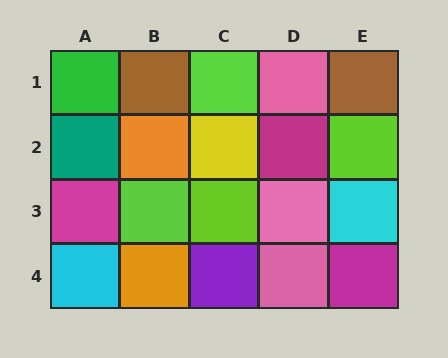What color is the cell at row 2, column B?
Orange.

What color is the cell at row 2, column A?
Teal.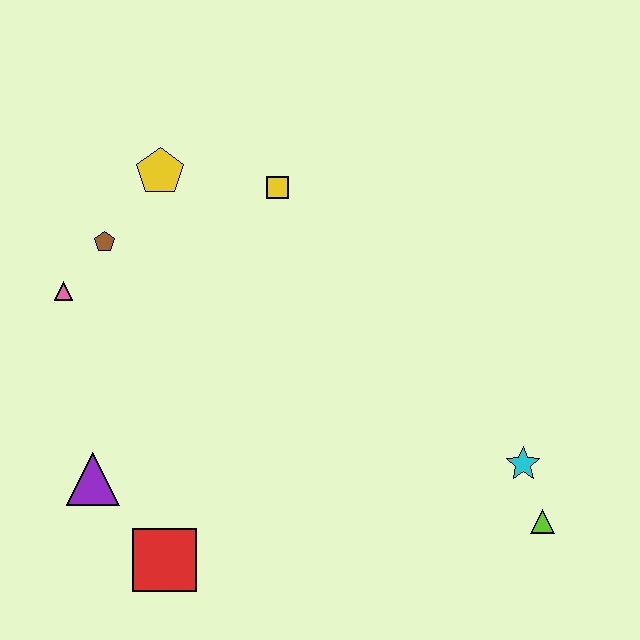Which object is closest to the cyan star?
The lime triangle is closest to the cyan star.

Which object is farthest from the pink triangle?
The lime triangle is farthest from the pink triangle.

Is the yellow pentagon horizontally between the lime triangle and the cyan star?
No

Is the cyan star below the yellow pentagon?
Yes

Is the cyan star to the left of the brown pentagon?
No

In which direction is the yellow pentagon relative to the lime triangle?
The yellow pentagon is to the left of the lime triangle.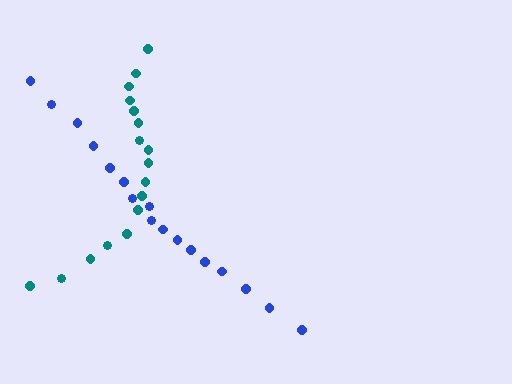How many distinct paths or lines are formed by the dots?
There are 2 distinct paths.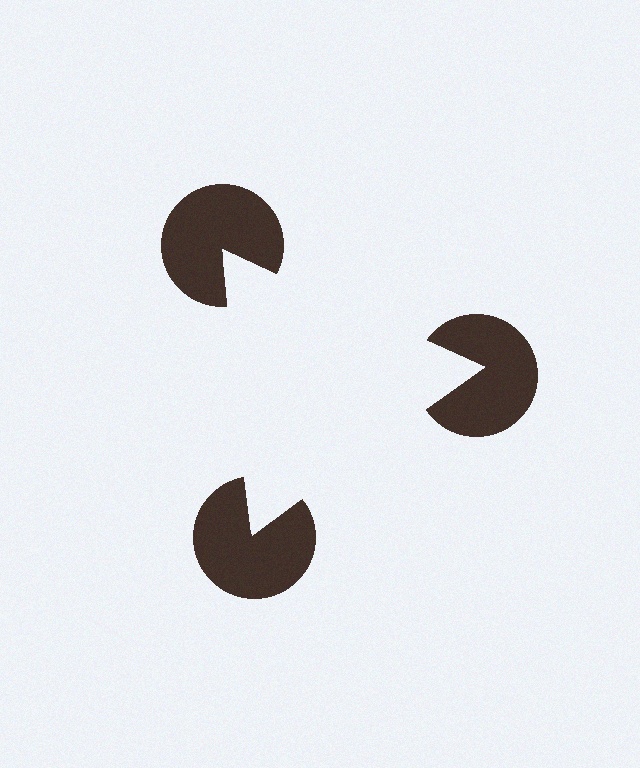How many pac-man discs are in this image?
There are 3 — one at each vertex of the illusory triangle.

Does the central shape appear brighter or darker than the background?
It typically appears slightly brighter than the background, even though no actual brightness change is drawn.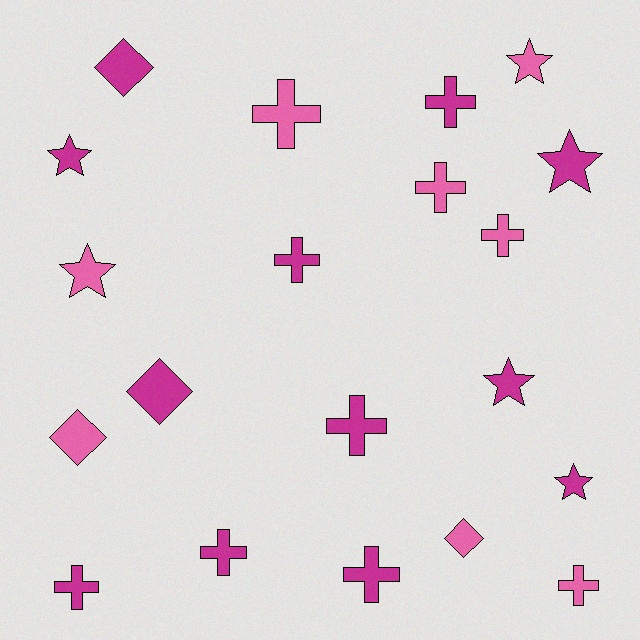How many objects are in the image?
There are 20 objects.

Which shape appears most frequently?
Cross, with 10 objects.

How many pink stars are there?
There are 2 pink stars.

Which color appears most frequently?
Magenta, with 12 objects.